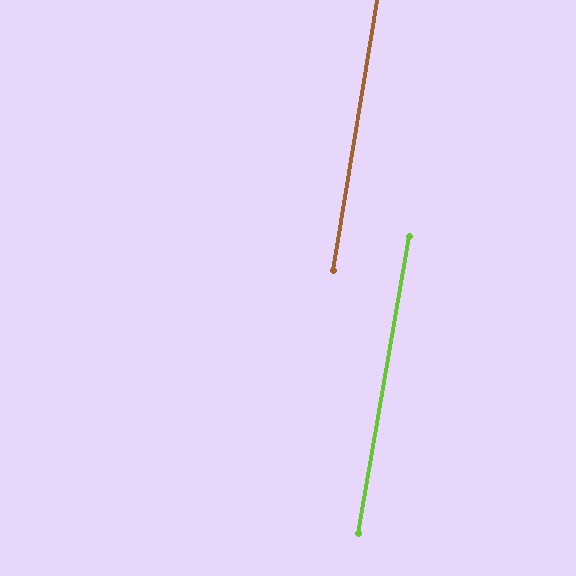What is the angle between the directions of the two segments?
Approximately 1 degree.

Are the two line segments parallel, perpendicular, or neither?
Parallel — their directions differ by only 0.5°.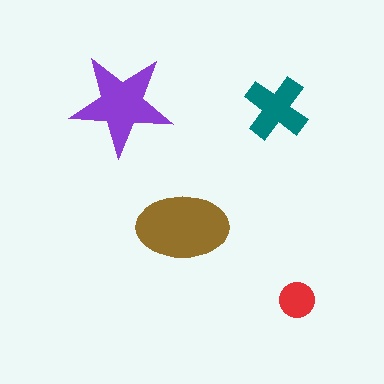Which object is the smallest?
The red circle.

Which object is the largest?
The brown ellipse.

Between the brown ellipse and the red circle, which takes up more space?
The brown ellipse.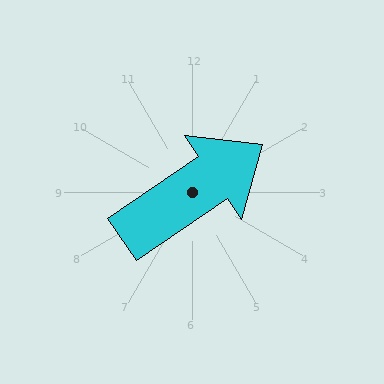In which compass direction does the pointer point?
Northeast.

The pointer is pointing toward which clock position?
Roughly 2 o'clock.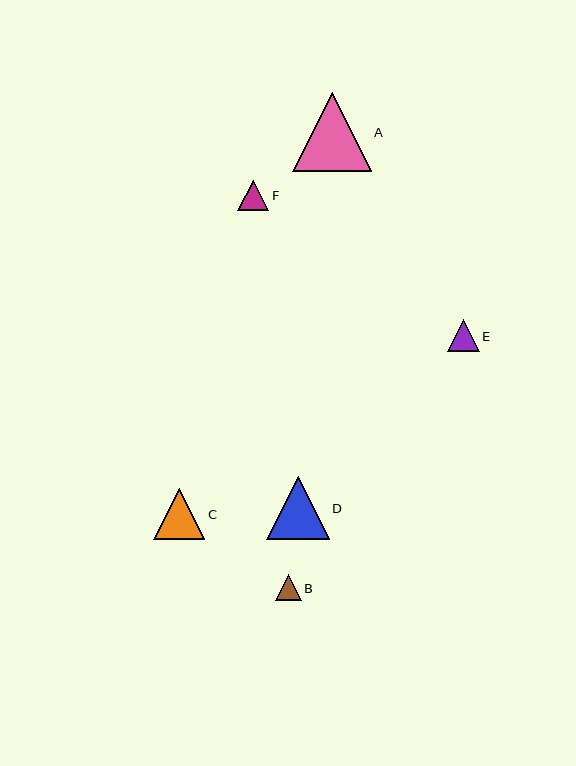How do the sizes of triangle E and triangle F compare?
Triangle E and triangle F are approximately the same size.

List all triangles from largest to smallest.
From largest to smallest: A, D, C, E, F, B.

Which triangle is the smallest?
Triangle B is the smallest with a size of approximately 26 pixels.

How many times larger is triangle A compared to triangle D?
Triangle A is approximately 1.3 times the size of triangle D.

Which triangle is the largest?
Triangle A is the largest with a size of approximately 79 pixels.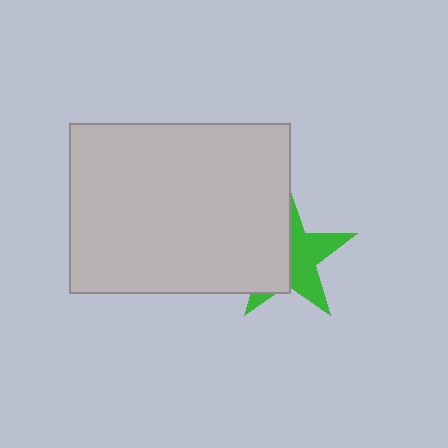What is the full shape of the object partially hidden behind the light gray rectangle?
The partially hidden object is a green star.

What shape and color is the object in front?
The object in front is a light gray rectangle.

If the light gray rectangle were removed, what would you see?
You would see the complete green star.